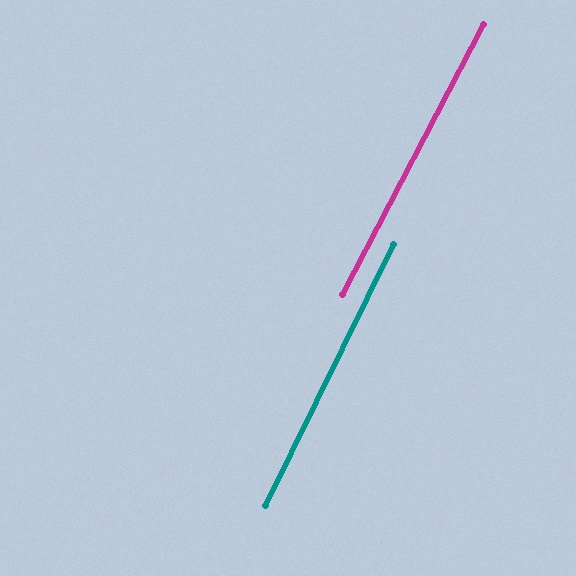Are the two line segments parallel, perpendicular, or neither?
Parallel — their directions differ by only 1.5°.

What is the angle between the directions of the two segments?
Approximately 2 degrees.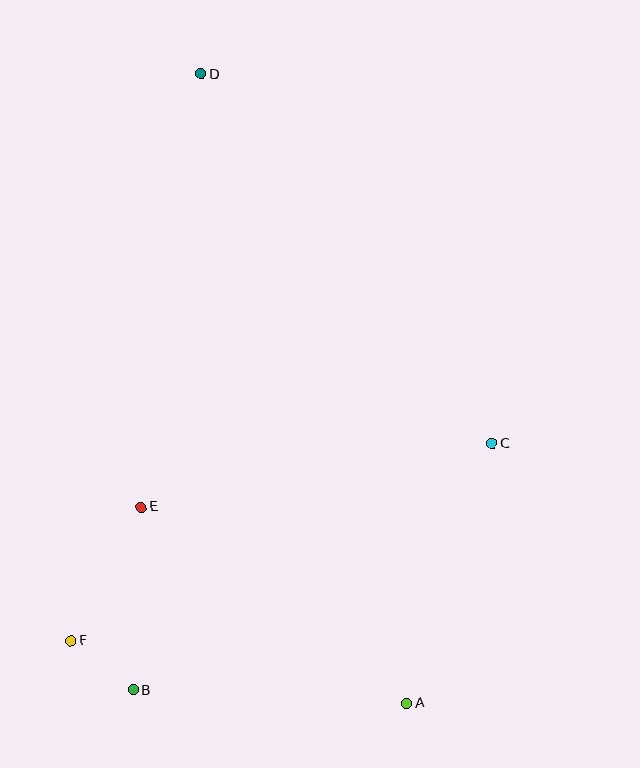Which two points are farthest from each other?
Points A and D are farthest from each other.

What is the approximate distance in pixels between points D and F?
The distance between D and F is approximately 582 pixels.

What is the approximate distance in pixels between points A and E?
The distance between A and E is approximately 330 pixels.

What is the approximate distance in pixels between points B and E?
The distance between B and E is approximately 183 pixels.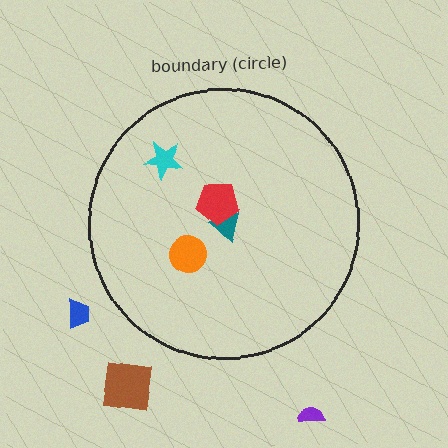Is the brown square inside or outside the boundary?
Outside.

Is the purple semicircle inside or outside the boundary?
Outside.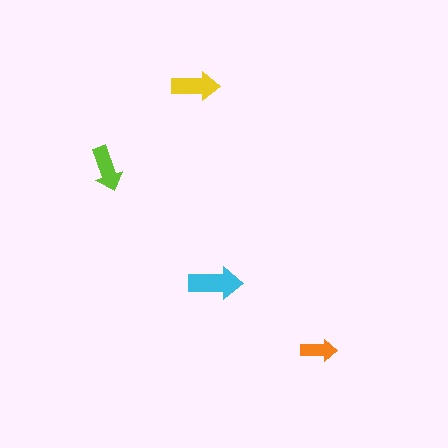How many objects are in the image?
There are 4 objects in the image.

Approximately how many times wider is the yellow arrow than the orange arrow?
About 1.5 times wider.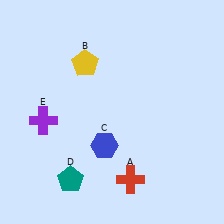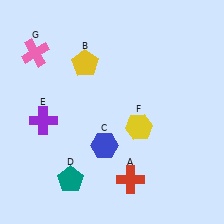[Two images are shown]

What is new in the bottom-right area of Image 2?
A yellow hexagon (F) was added in the bottom-right area of Image 2.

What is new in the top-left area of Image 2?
A pink cross (G) was added in the top-left area of Image 2.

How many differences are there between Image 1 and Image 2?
There are 2 differences between the two images.